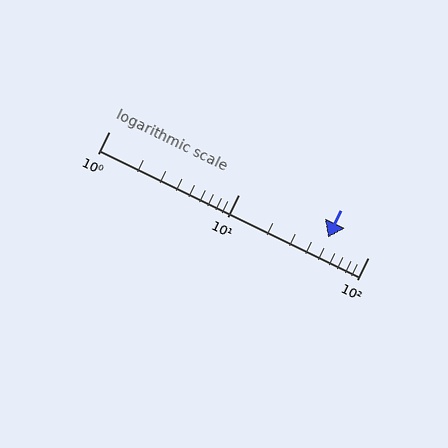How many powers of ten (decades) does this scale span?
The scale spans 2 decades, from 1 to 100.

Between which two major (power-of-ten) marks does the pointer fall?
The pointer is between 10 and 100.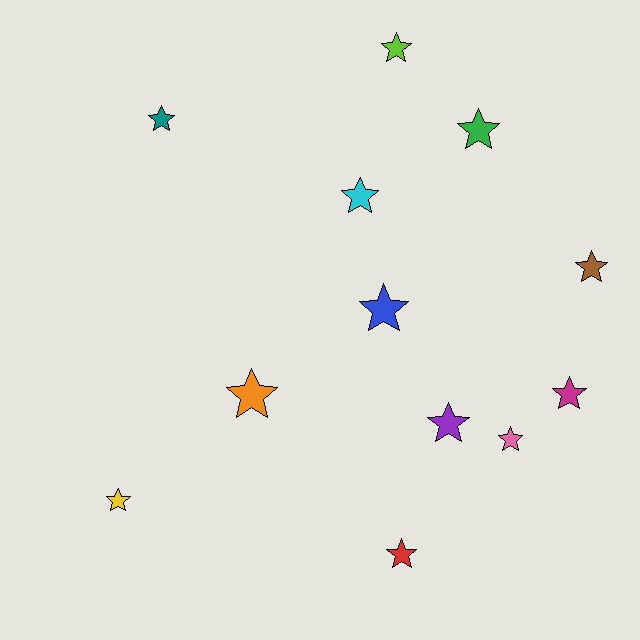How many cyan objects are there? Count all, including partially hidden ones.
There is 1 cyan object.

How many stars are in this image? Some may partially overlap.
There are 12 stars.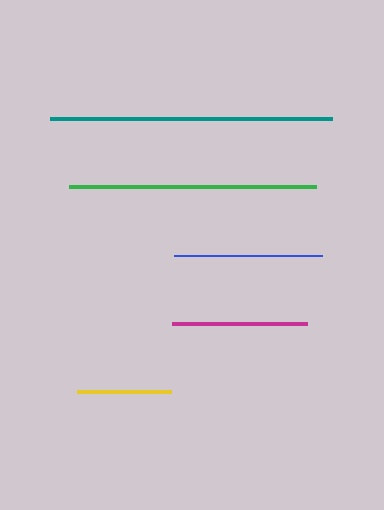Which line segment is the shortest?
The yellow line is the shortest at approximately 94 pixels.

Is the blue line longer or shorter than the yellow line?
The blue line is longer than the yellow line.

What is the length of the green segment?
The green segment is approximately 246 pixels long.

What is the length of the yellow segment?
The yellow segment is approximately 94 pixels long.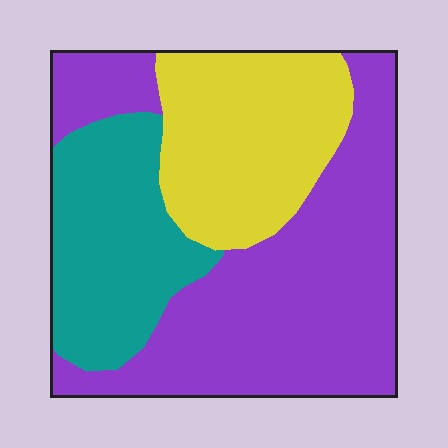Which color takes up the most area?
Purple, at roughly 50%.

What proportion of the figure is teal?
Teal covers about 25% of the figure.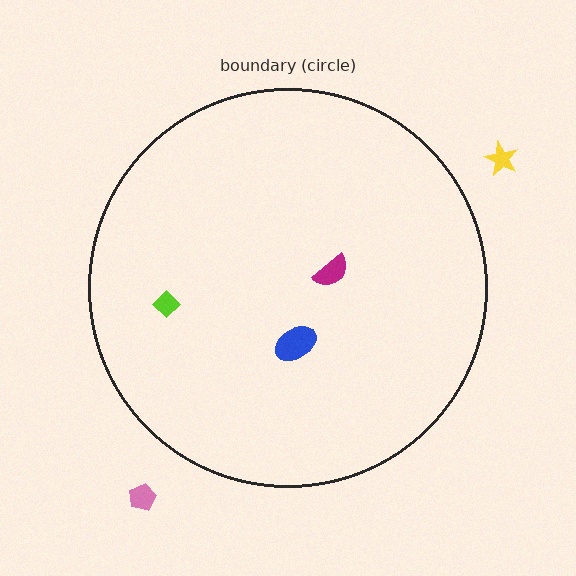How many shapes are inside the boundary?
3 inside, 2 outside.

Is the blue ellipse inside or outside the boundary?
Inside.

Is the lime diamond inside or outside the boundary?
Inside.